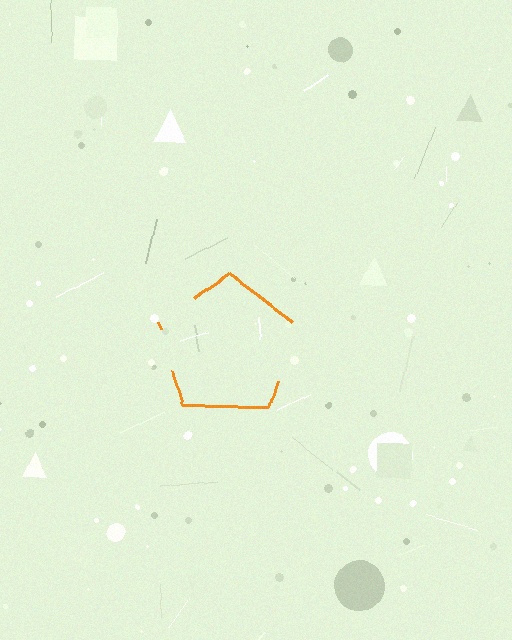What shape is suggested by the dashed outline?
The dashed outline suggests a pentagon.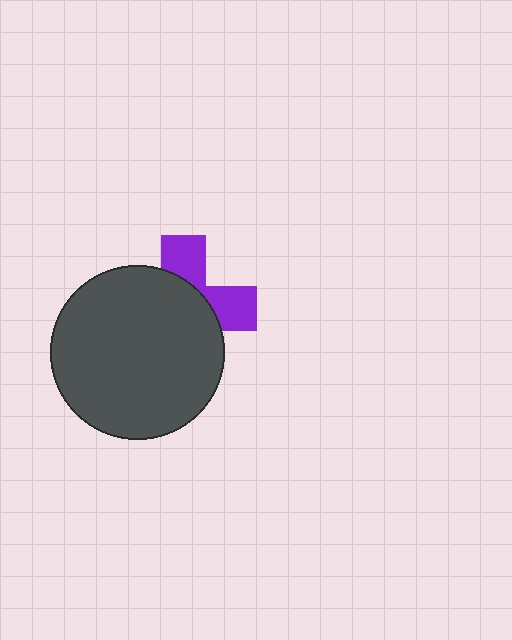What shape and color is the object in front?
The object in front is a dark gray circle.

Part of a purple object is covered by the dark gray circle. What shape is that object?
It is a cross.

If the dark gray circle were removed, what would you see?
You would see the complete purple cross.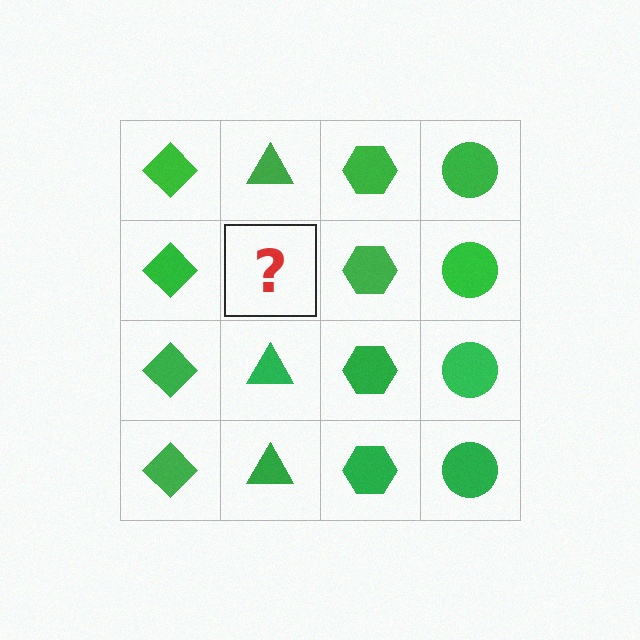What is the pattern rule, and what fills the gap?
The rule is that each column has a consistent shape. The gap should be filled with a green triangle.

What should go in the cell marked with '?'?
The missing cell should contain a green triangle.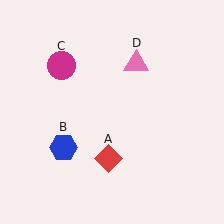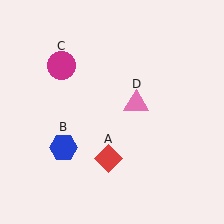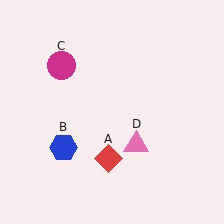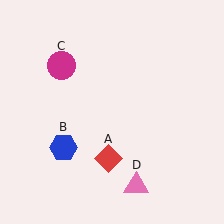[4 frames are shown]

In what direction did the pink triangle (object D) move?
The pink triangle (object D) moved down.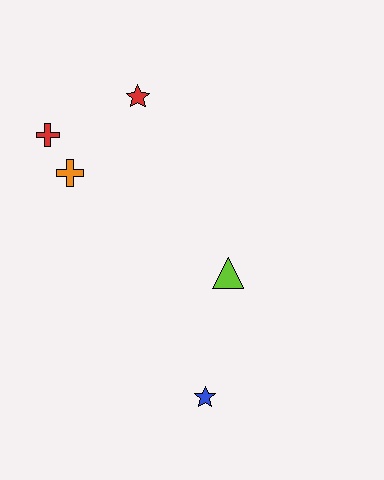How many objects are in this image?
There are 5 objects.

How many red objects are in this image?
There are 2 red objects.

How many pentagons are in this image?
There are no pentagons.